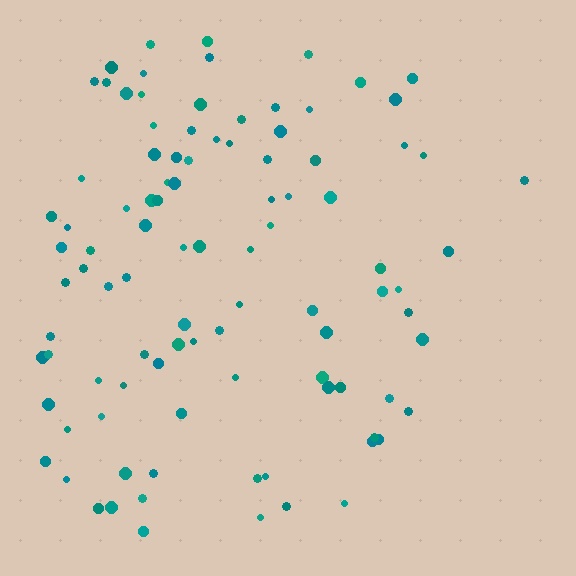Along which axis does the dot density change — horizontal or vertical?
Horizontal.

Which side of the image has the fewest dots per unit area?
The right.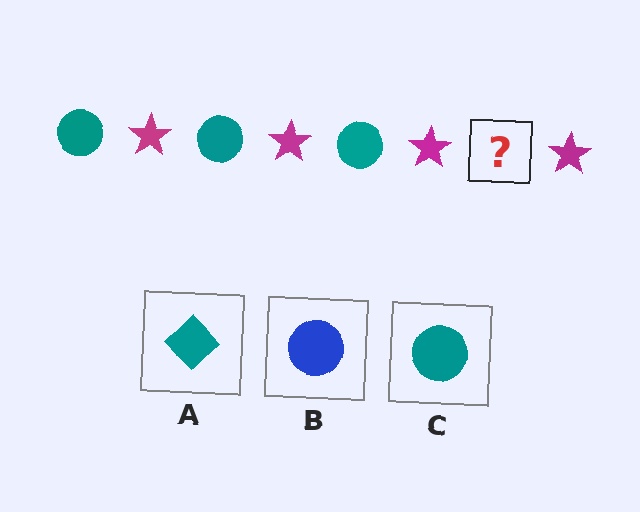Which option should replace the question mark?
Option C.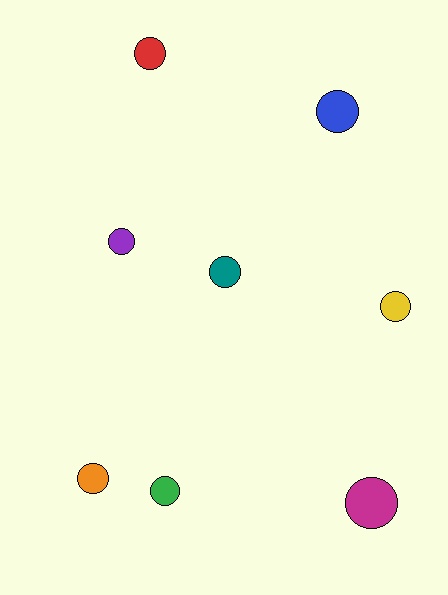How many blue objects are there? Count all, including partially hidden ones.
There is 1 blue object.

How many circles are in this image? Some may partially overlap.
There are 8 circles.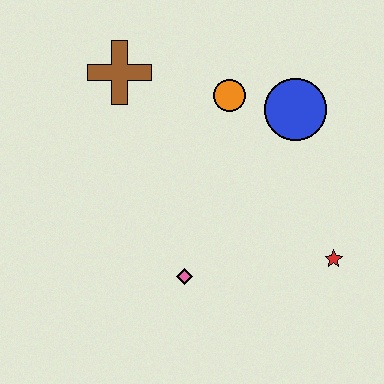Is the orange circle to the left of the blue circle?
Yes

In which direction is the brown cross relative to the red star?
The brown cross is to the left of the red star.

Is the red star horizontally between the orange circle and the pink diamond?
No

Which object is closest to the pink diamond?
The red star is closest to the pink diamond.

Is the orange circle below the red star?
No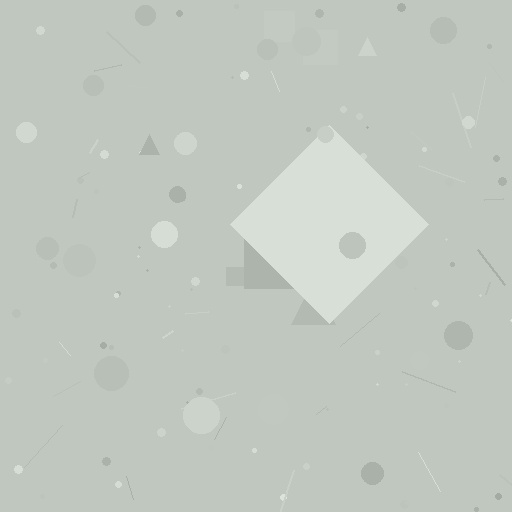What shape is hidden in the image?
A diamond is hidden in the image.